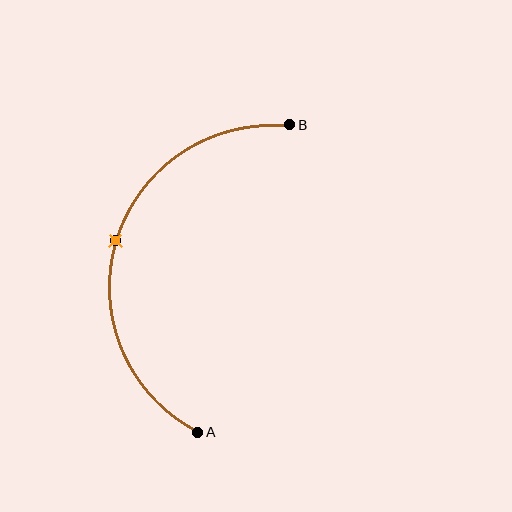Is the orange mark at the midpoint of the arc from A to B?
Yes. The orange mark lies on the arc at equal arc-length from both A and B — it is the arc midpoint.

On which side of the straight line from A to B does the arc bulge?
The arc bulges to the left of the straight line connecting A and B.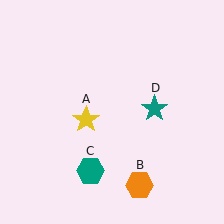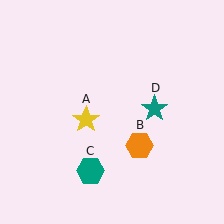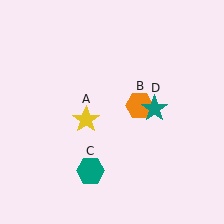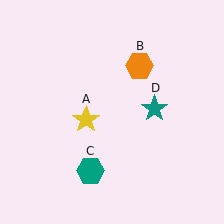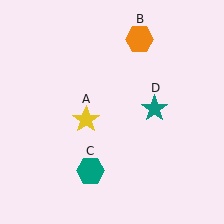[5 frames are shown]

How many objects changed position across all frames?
1 object changed position: orange hexagon (object B).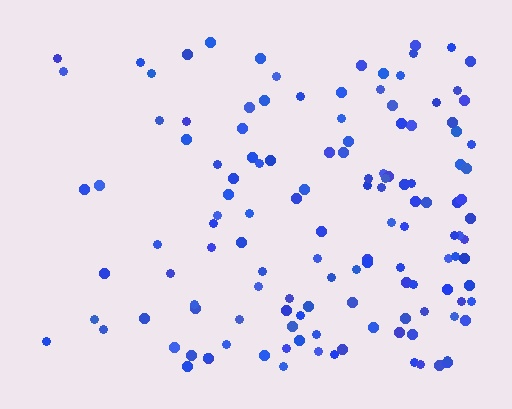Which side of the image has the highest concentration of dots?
The right.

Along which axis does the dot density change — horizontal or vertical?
Horizontal.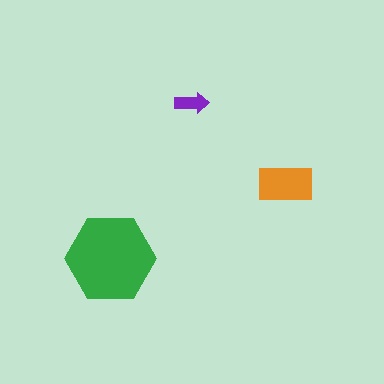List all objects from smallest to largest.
The purple arrow, the orange rectangle, the green hexagon.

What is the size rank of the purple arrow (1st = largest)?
3rd.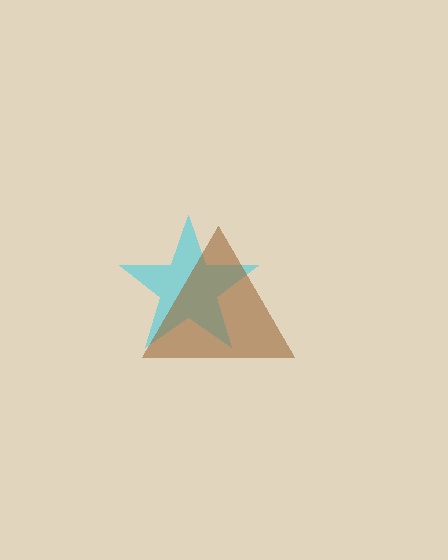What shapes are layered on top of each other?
The layered shapes are: a cyan star, a brown triangle.